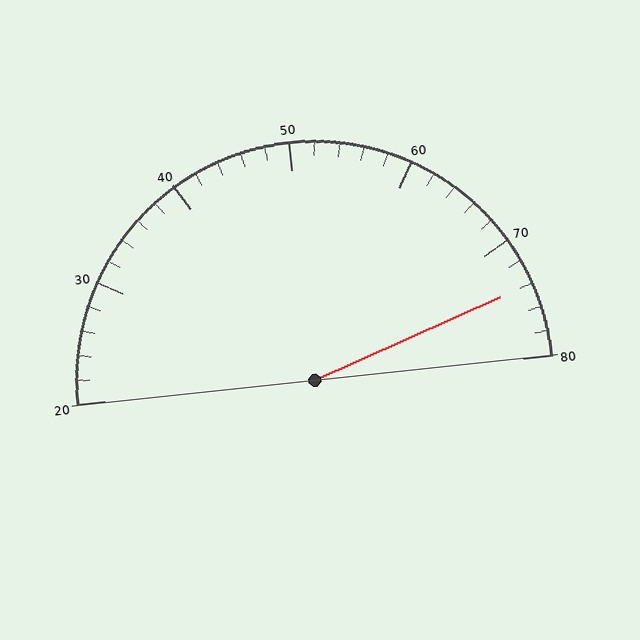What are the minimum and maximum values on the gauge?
The gauge ranges from 20 to 80.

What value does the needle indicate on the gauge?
The needle indicates approximately 74.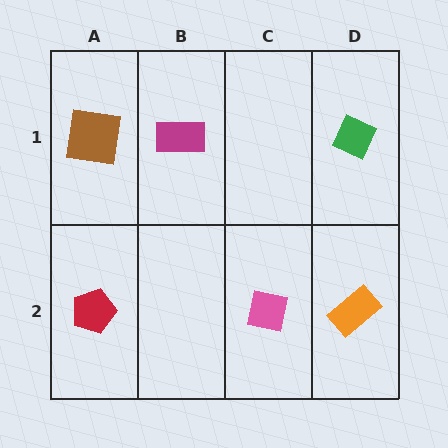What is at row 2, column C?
A pink square.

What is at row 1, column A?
A brown square.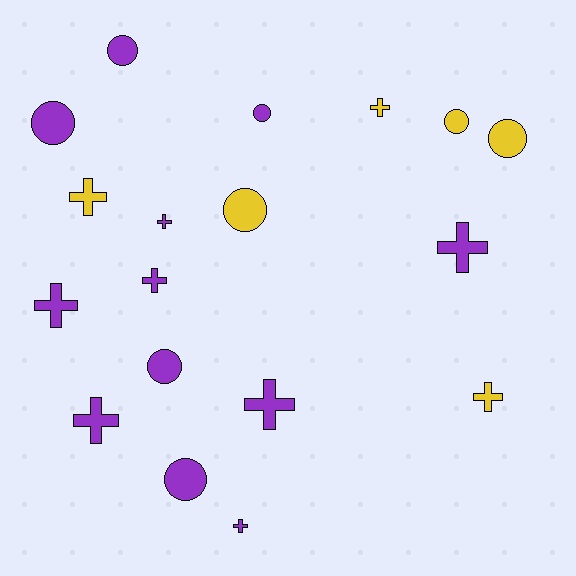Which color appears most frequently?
Purple, with 12 objects.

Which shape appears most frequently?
Cross, with 10 objects.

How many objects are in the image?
There are 18 objects.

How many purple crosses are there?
There are 7 purple crosses.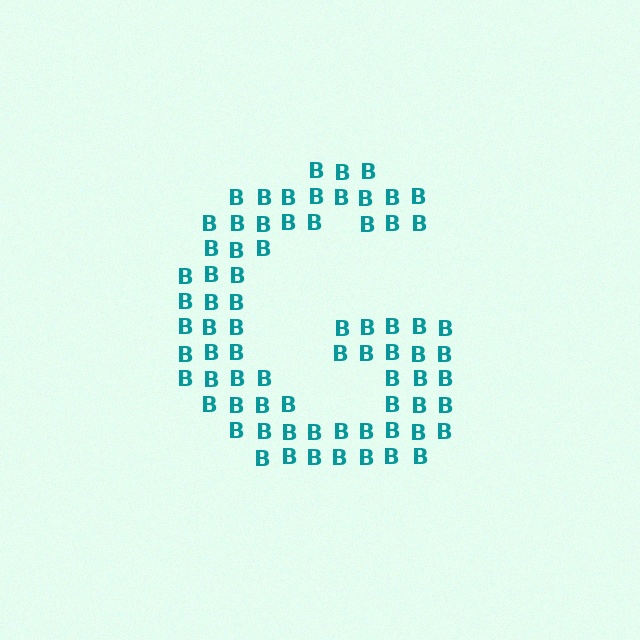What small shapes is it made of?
It is made of small letter B's.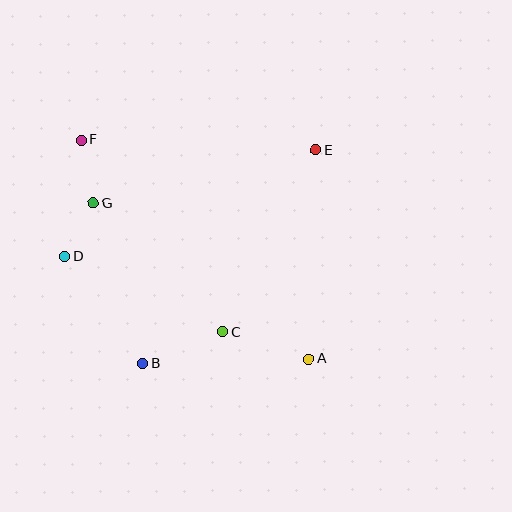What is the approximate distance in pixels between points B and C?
The distance between B and C is approximately 85 pixels.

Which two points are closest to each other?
Points D and G are closest to each other.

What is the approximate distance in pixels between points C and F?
The distance between C and F is approximately 238 pixels.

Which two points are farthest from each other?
Points A and F are farthest from each other.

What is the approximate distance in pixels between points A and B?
The distance between A and B is approximately 166 pixels.